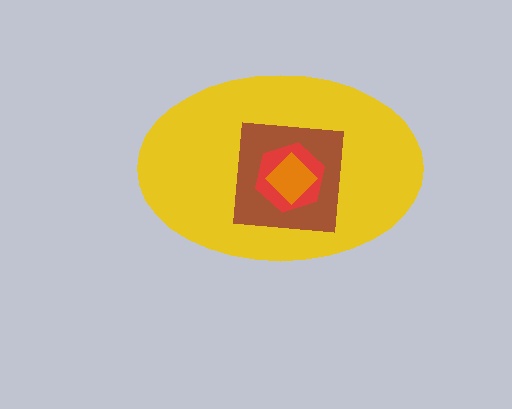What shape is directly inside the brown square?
The red hexagon.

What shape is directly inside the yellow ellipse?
The brown square.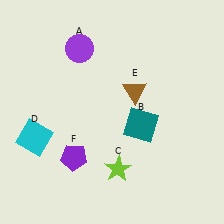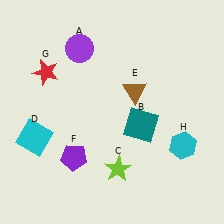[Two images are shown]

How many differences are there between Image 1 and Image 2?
There are 2 differences between the two images.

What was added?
A red star (G), a cyan hexagon (H) were added in Image 2.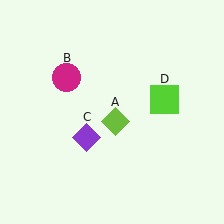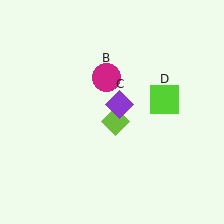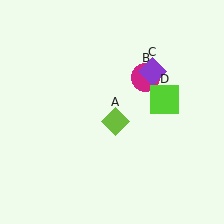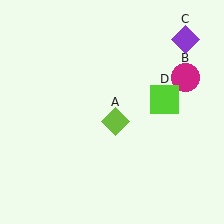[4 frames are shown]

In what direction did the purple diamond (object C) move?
The purple diamond (object C) moved up and to the right.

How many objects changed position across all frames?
2 objects changed position: magenta circle (object B), purple diamond (object C).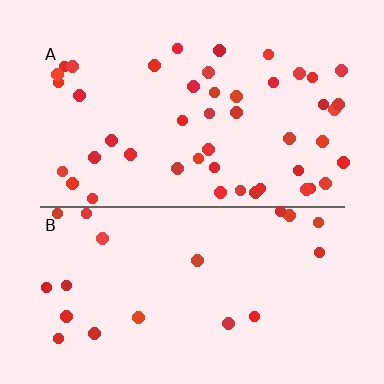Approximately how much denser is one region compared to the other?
Approximately 2.3× — region A over region B.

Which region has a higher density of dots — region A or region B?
A (the top).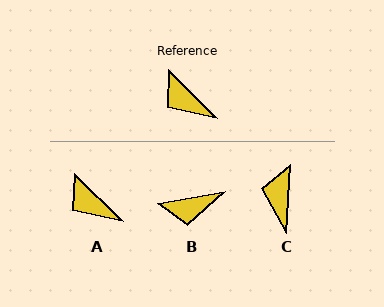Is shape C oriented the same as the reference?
No, it is off by about 49 degrees.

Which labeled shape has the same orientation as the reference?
A.